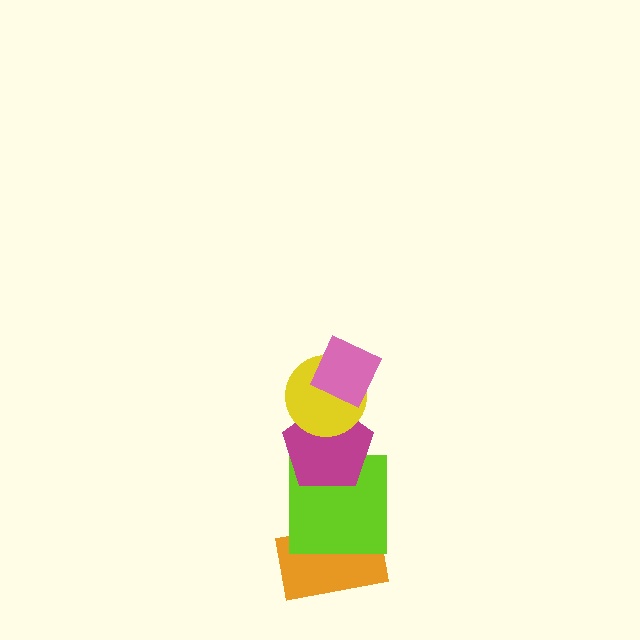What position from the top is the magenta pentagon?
The magenta pentagon is 3rd from the top.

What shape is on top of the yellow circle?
The pink diamond is on top of the yellow circle.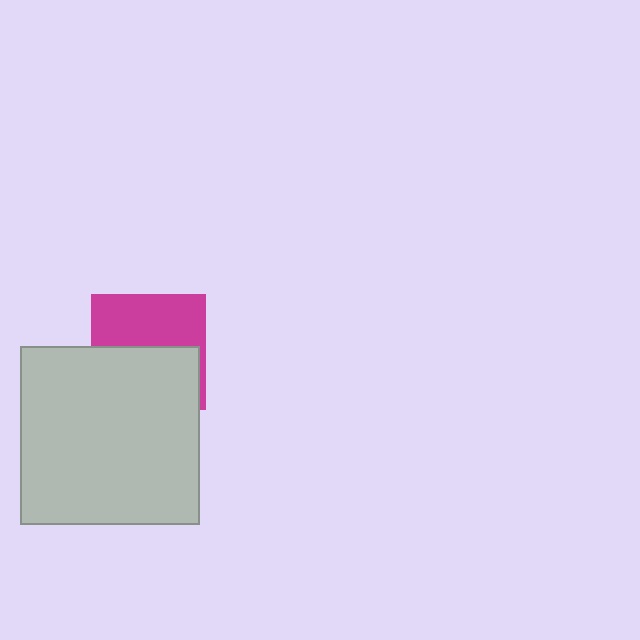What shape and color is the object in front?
The object in front is a light gray square.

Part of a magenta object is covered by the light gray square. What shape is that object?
It is a square.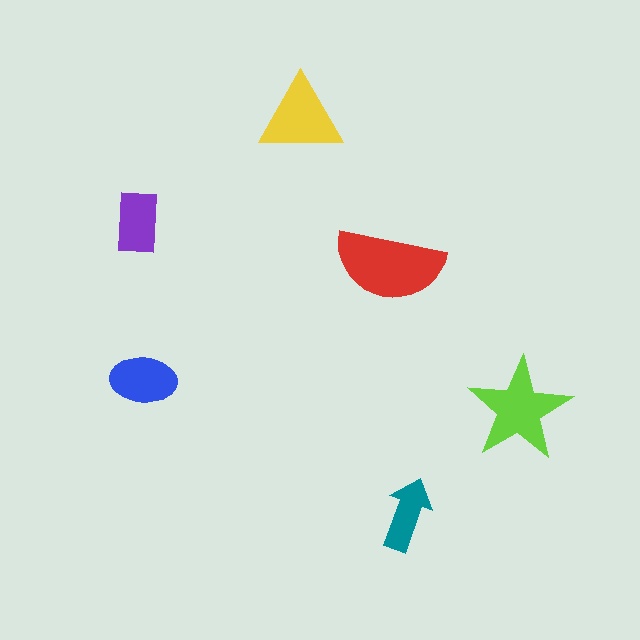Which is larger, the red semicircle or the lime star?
The red semicircle.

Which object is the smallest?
The teal arrow.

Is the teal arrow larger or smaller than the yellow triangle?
Smaller.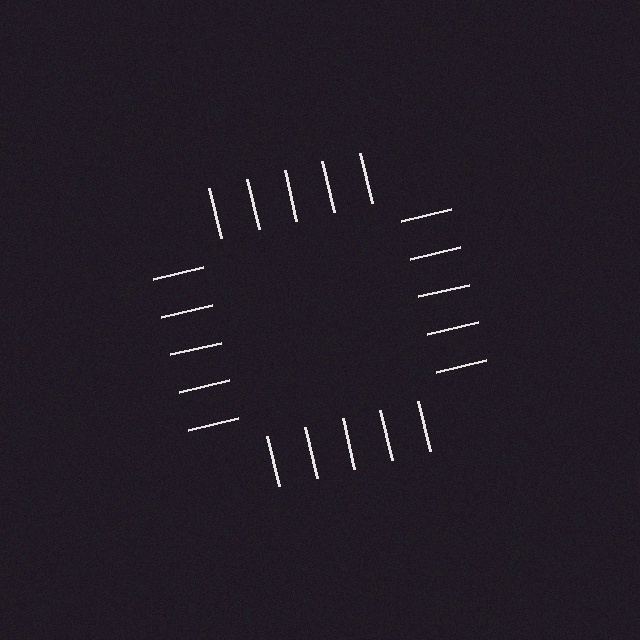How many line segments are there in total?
20 — 5 along each of the 4 edges.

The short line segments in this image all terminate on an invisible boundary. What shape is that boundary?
An illusory square — the line segments terminate on its edges but no continuous stroke is drawn.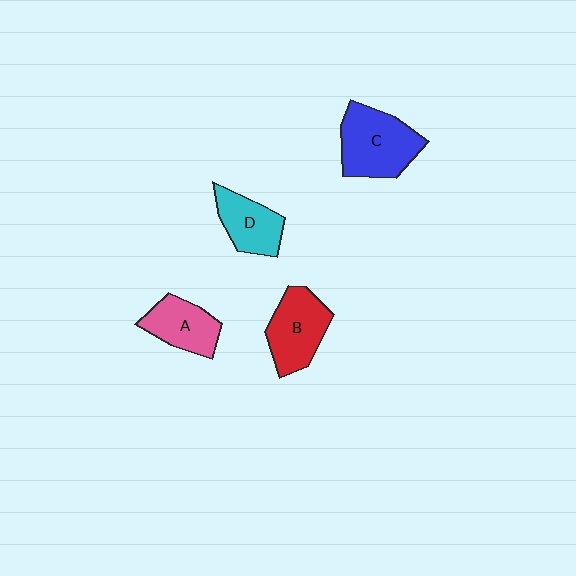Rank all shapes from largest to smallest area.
From largest to smallest: C (blue), B (red), D (cyan), A (pink).